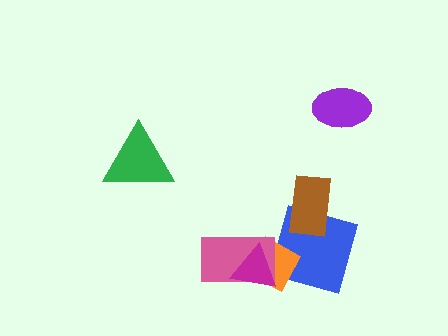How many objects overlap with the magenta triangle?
2 objects overlap with the magenta triangle.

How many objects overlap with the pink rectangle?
2 objects overlap with the pink rectangle.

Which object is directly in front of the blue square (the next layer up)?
The orange diamond is directly in front of the blue square.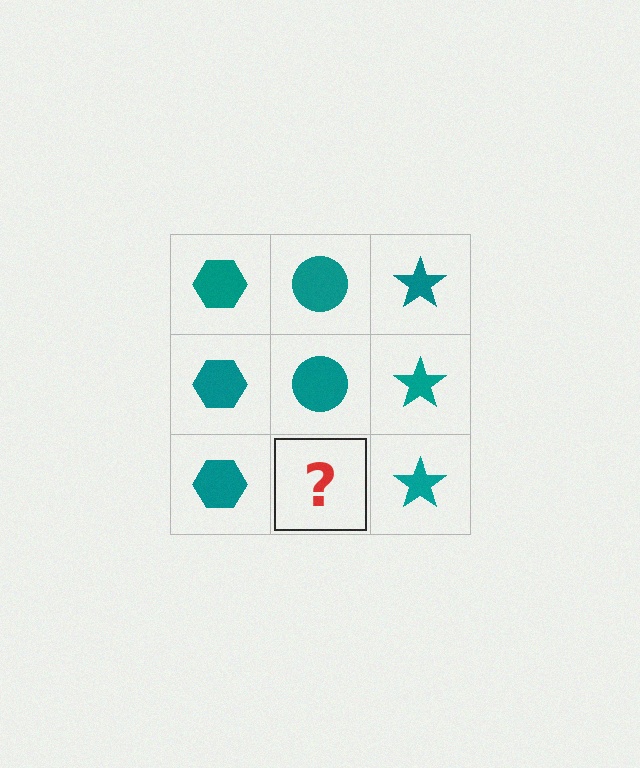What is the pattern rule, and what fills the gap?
The rule is that each column has a consistent shape. The gap should be filled with a teal circle.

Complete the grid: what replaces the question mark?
The question mark should be replaced with a teal circle.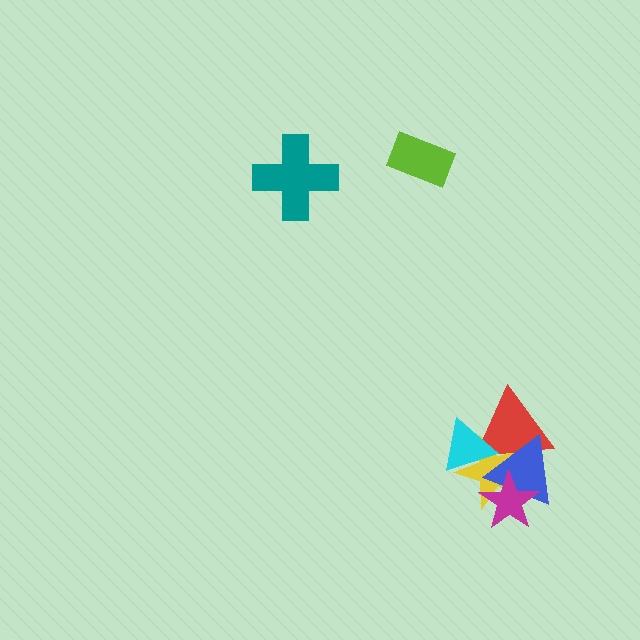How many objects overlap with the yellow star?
4 objects overlap with the yellow star.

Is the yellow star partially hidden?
Yes, it is partially covered by another shape.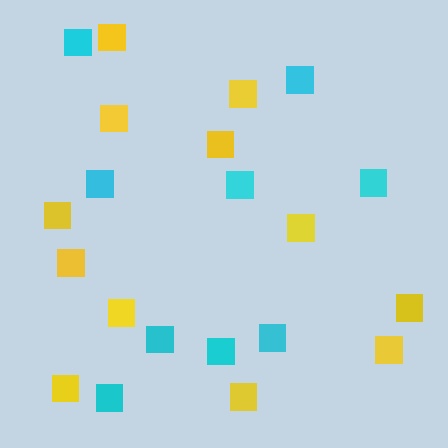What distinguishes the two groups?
There are 2 groups: one group of cyan squares (9) and one group of yellow squares (12).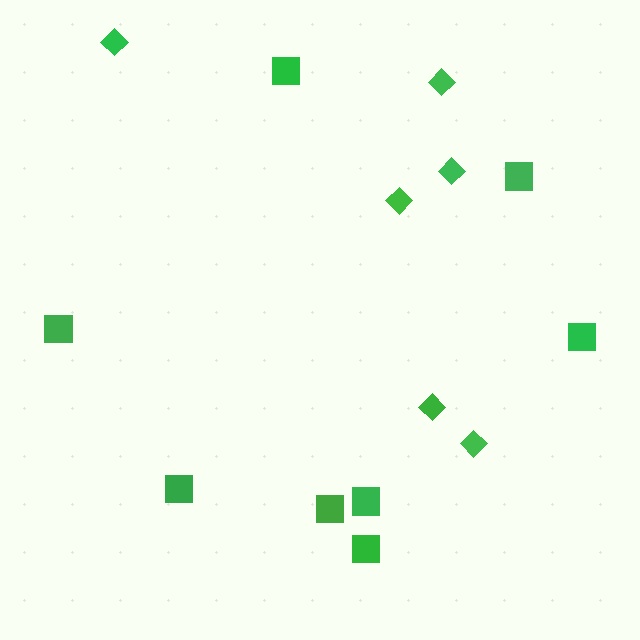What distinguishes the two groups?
There are 2 groups: one group of diamonds (6) and one group of squares (8).